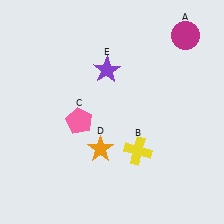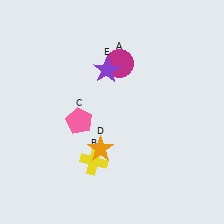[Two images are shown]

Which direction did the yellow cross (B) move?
The yellow cross (B) moved left.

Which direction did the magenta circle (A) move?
The magenta circle (A) moved left.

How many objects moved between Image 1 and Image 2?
2 objects moved between the two images.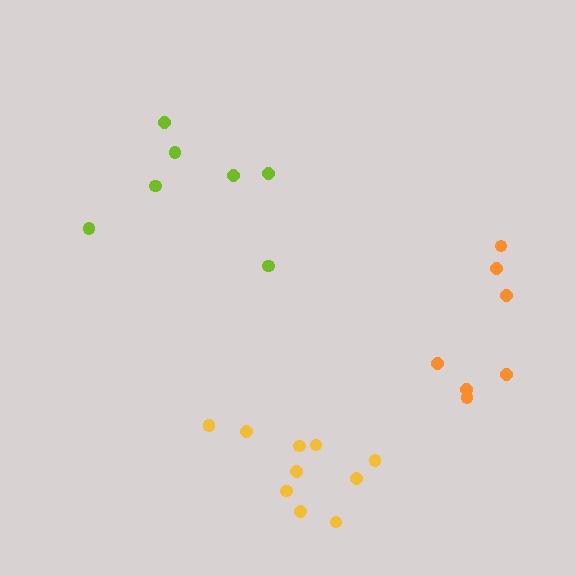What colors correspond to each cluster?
The clusters are colored: orange, lime, yellow.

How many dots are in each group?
Group 1: 7 dots, Group 2: 7 dots, Group 3: 10 dots (24 total).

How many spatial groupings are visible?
There are 3 spatial groupings.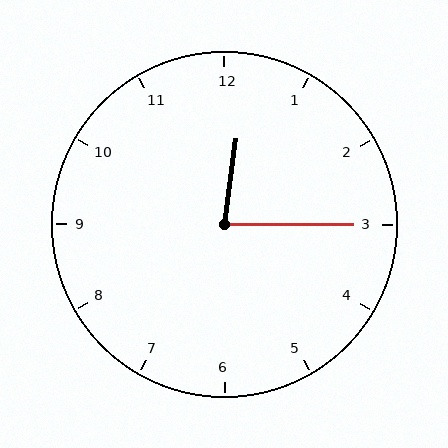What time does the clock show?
12:15.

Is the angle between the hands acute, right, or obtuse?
It is acute.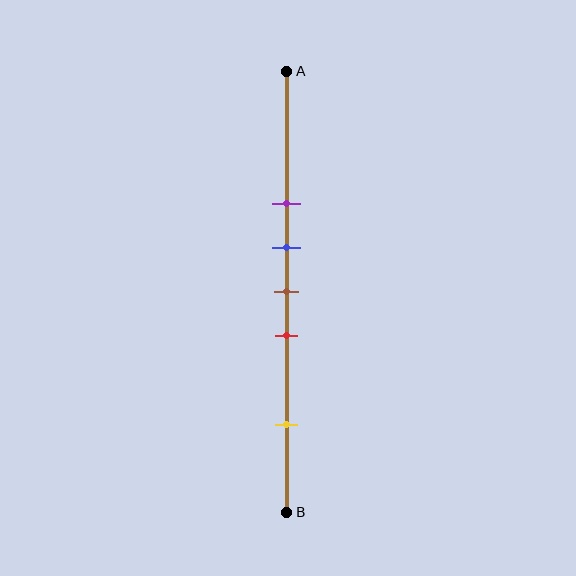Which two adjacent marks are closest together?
The blue and brown marks are the closest adjacent pair.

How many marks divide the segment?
There are 5 marks dividing the segment.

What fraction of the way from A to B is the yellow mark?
The yellow mark is approximately 80% (0.8) of the way from A to B.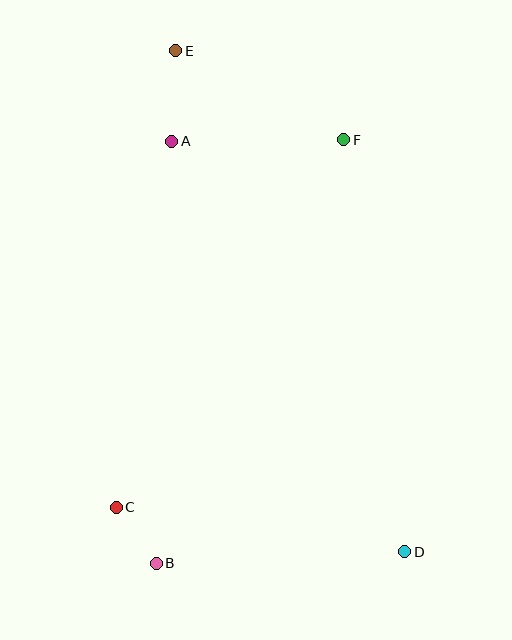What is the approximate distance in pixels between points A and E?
The distance between A and E is approximately 91 pixels.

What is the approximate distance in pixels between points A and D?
The distance between A and D is approximately 472 pixels.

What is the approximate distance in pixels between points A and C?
The distance between A and C is approximately 370 pixels.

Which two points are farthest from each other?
Points D and E are farthest from each other.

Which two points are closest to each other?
Points B and C are closest to each other.